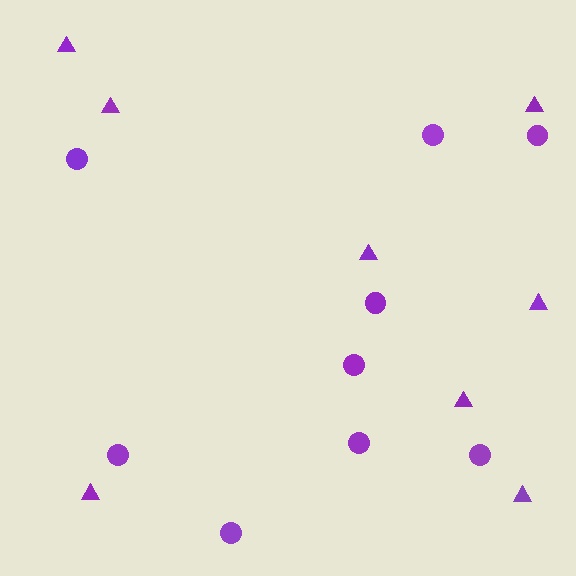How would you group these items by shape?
There are 2 groups: one group of circles (9) and one group of triangles (8).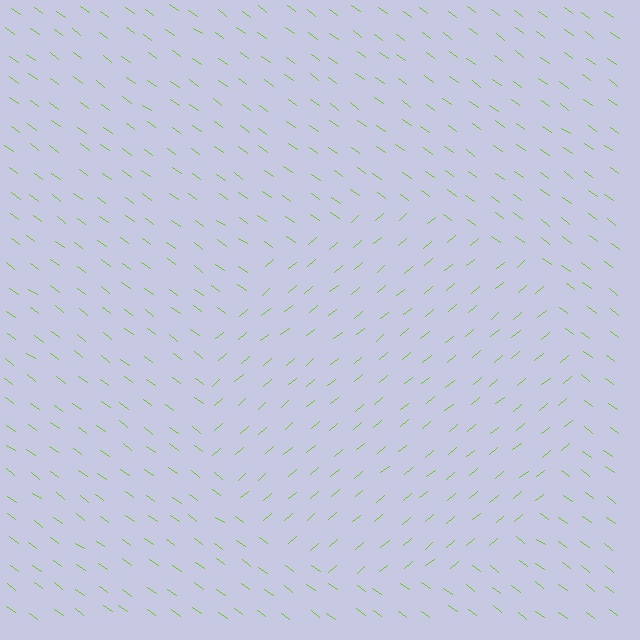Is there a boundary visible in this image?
Yes, there is a texture boundary formed by a change in line orientation.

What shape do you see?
I see a circle.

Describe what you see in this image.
The image is filled with small lime line segments. A circle region in the image has lines oriented differently from the surrounding lines, creating a visible texture boundary.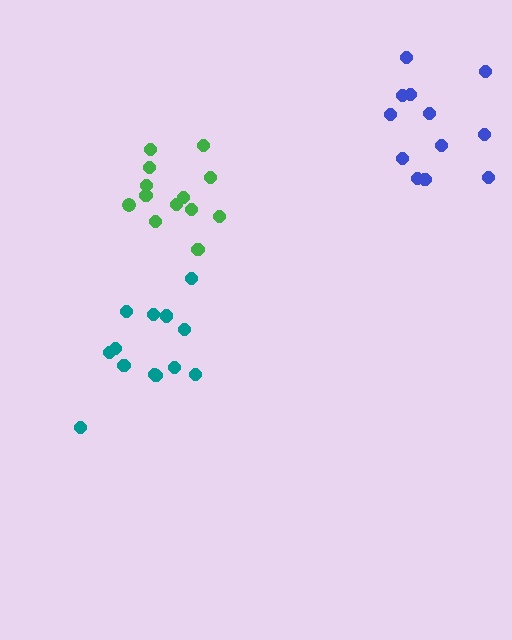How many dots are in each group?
Group 1: 14 dots, Group 2: 12 dots, Group 3: 13 dots (39 total).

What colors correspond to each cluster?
The clusters are colored: teal, blue, green.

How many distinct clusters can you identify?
There are 3 distinct clusters.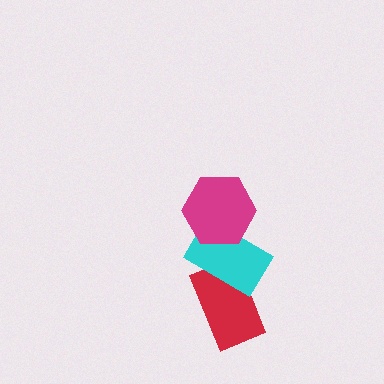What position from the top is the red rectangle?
The red rectangle is 3rd from the top.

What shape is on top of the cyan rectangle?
The magenta hexagon is on top of the cyan rectangle.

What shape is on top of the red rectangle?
The cyan rectangle is on top of the red rectangle.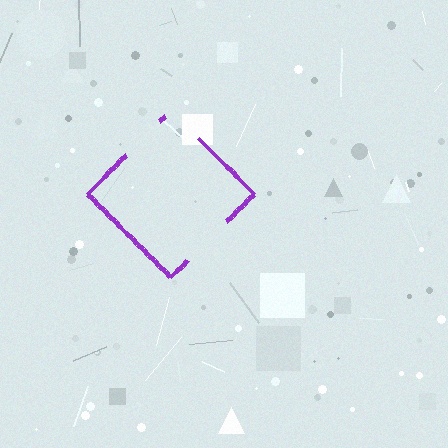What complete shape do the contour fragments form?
The contour fragments form a diamond.